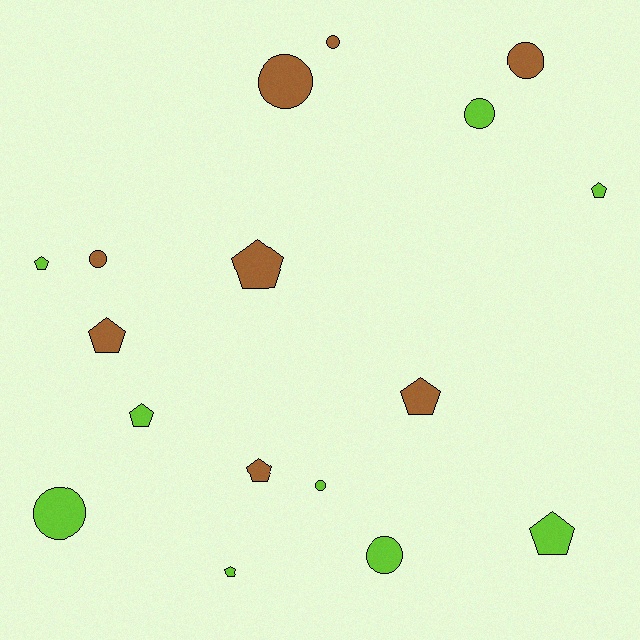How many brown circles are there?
There are 4 brown circles.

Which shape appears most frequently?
Pentagon, with 9 objects.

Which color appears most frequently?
Lime, with 9 objects.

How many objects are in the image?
There are 17 objects.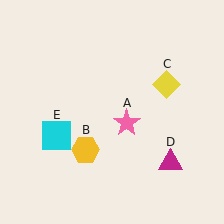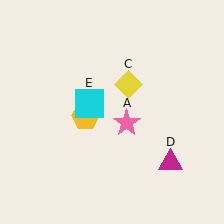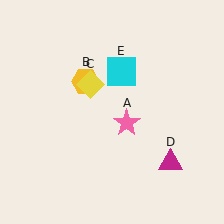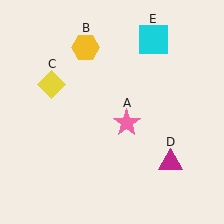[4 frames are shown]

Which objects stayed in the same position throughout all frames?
Pink star (object A) and magenta triangle (object D) remained stationary.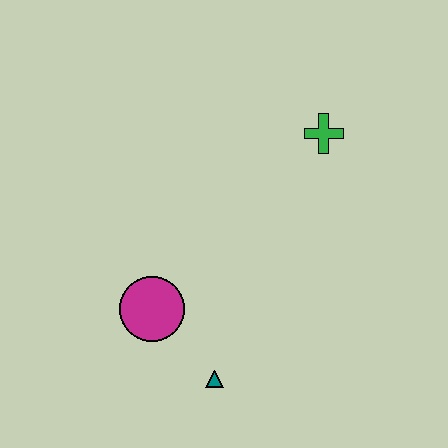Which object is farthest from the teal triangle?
The green cross is farthest from the teal triangle.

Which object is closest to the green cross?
The magenta circle is closest to the green cross.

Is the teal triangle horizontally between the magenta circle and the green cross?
Yes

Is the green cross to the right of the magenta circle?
Yes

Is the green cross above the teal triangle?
Yes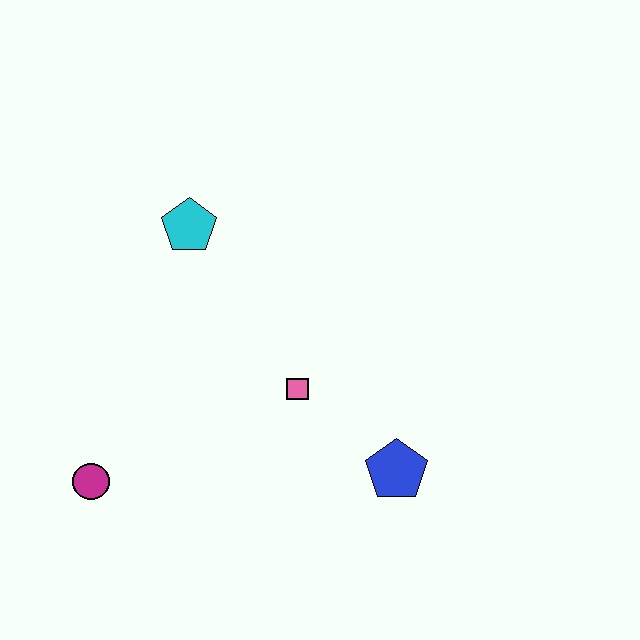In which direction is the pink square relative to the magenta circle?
The pink square is to the right of the magenta circle.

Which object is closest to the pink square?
The blue pentagon is closest to the pink square.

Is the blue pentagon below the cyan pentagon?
Yes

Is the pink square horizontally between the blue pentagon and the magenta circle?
Yes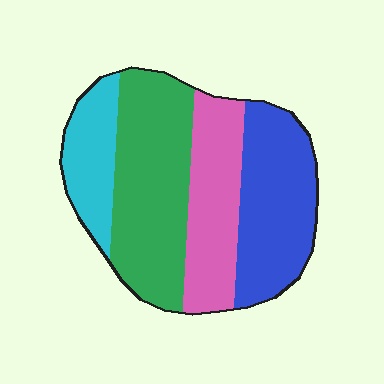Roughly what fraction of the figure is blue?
Blue takes up about one quarter (1/4) of the figure.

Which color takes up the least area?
Cyan, at roughly 15%.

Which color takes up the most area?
Green, at roughly 35%.